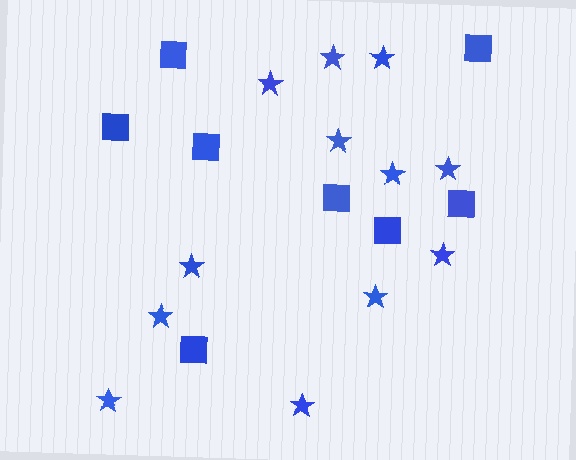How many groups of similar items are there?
There are 2 groups: one group of stars (12) and one group of squares (8).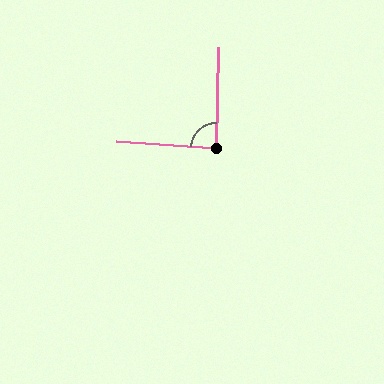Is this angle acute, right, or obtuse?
It is approximately a right angle.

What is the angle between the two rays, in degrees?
Approximately 87 degrees.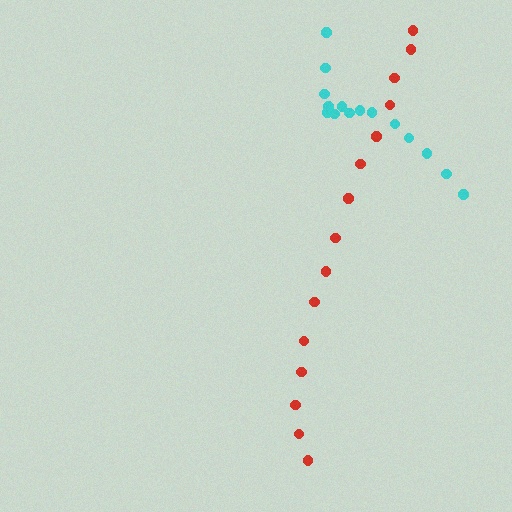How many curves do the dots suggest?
There are 2 distinct paths.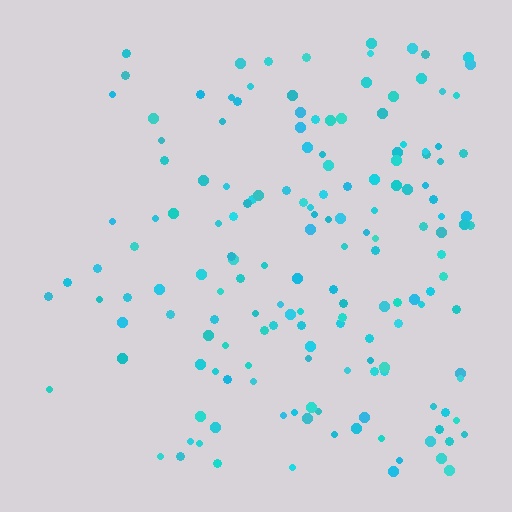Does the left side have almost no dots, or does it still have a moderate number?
Still a moderate number, just noticeably fewer than the right.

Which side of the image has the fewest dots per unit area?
The left.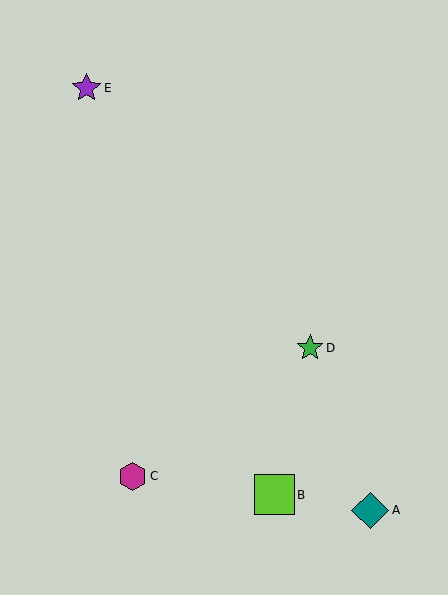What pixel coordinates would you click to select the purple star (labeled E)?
Click at (87, 88) to select the purple star E.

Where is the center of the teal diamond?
The center of the teal diamond is at (370, 510).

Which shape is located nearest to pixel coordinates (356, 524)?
The teal diamond (labeled A) at (370, 510) is nearest to that location.